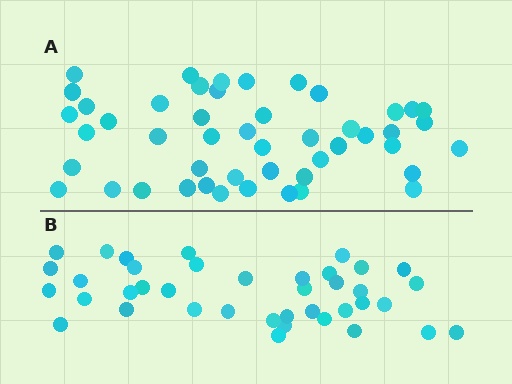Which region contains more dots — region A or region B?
Region A (the top region) has more dots.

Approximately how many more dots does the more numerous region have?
Region A has roughly 8 or so more dots than region B.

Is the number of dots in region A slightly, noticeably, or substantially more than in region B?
Region A has only slightly more — the two regions are fairly close. The ratio is roughly 1.2 to 1.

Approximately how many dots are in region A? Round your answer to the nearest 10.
About 50 dots. (The exact count is 48, which rounds to 50.)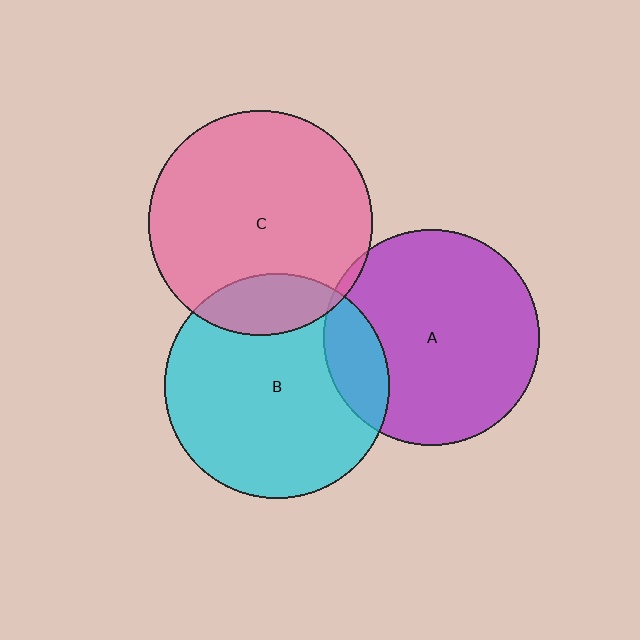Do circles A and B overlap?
Yes.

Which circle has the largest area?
Circle B (cyan).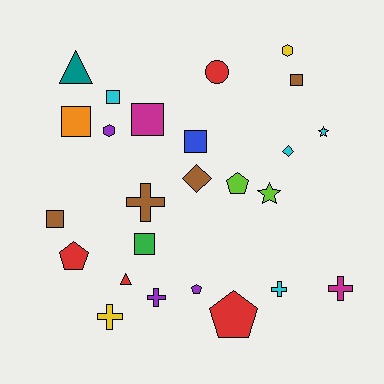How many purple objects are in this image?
There are 3 purple objects.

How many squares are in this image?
There are 7 squares.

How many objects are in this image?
There are 25 objects.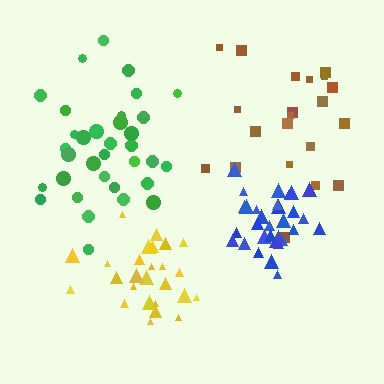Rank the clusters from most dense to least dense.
blue, yellow, green, brown.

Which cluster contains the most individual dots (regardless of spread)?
Green (35).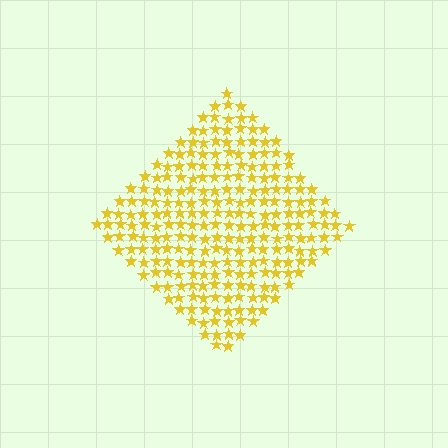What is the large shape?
The large shape is a diamond.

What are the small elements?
The small elements are stars.